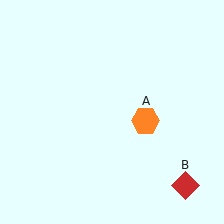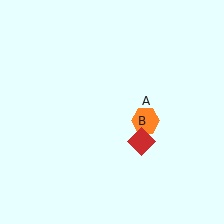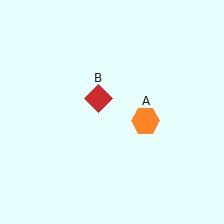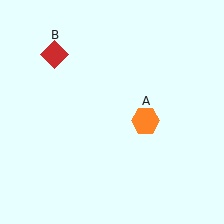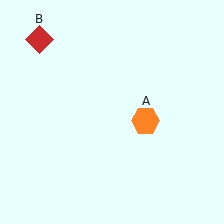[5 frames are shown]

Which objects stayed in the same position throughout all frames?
Orange hexagon (object A) remained stationary.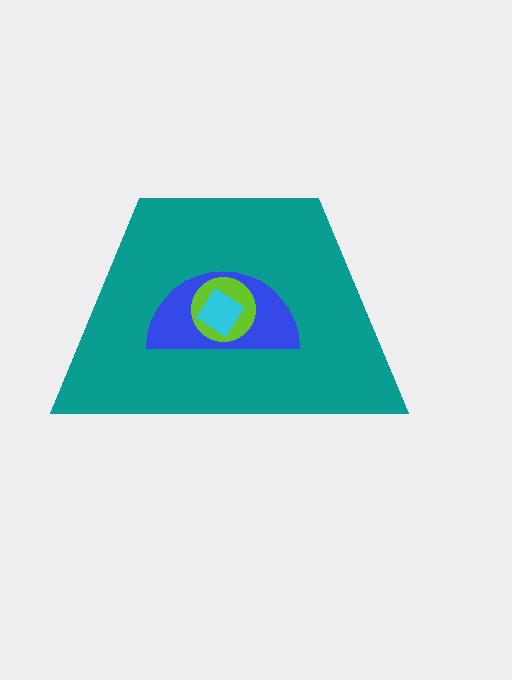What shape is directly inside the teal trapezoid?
The blue semicircle.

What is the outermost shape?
The teal trapezoid.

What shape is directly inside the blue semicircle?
The lime circle.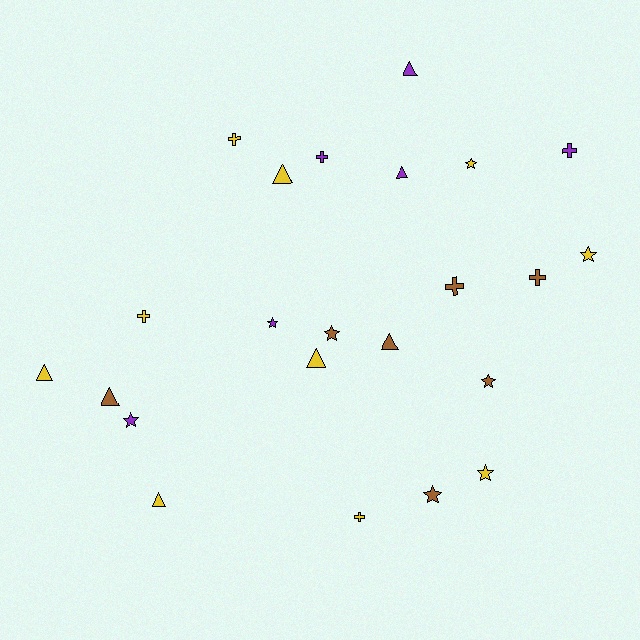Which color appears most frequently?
Yellow, with 10 objects.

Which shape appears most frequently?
Triangle, with 8 objects.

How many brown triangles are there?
There are 2 brown triangles.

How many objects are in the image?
There are 23 objects.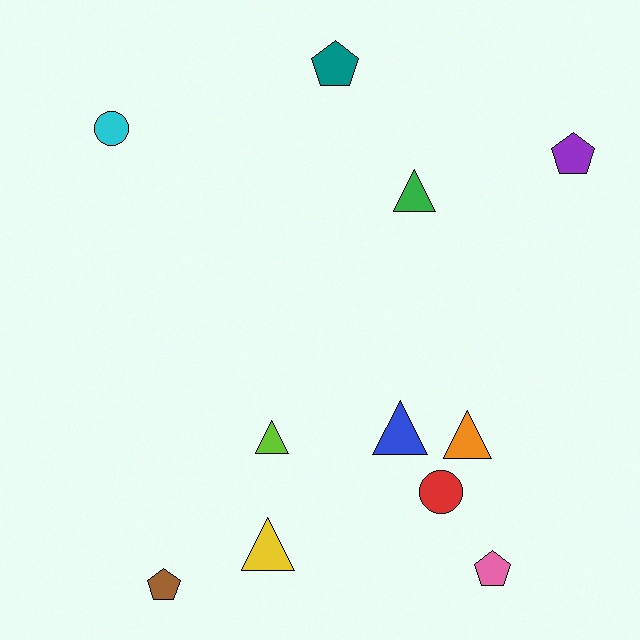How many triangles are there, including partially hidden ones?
There are 5 triangles.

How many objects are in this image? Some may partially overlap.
There are 11 objects.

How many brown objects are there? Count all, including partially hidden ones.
There is 1 brown object.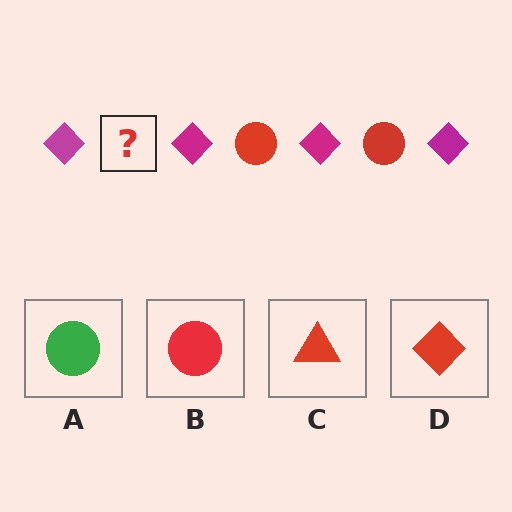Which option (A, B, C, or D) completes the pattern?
B.